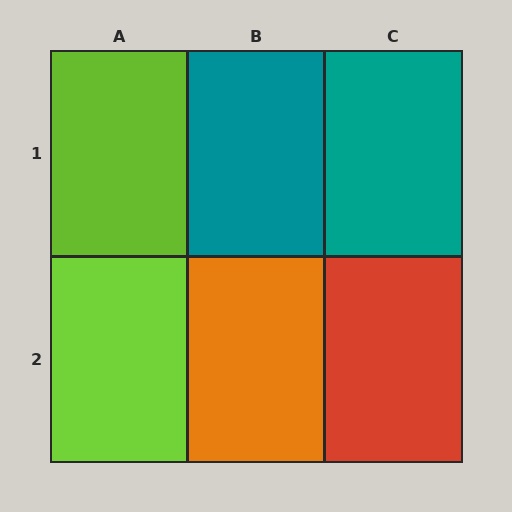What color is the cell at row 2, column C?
Red.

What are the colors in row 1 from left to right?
Lime, teal, teal.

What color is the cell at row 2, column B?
Orange.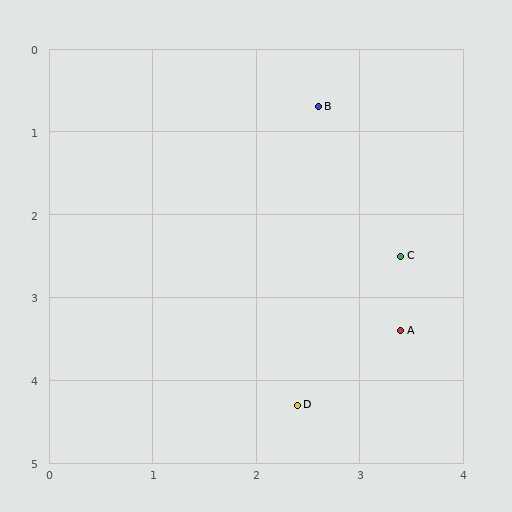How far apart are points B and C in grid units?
Points B and C are about 2.0 grid units apart.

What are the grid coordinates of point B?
Point B is at approximately (2.6, 0.7).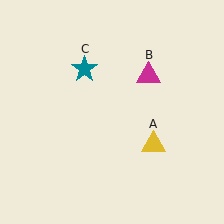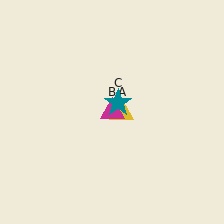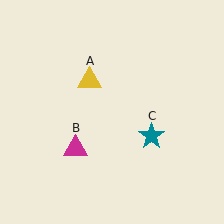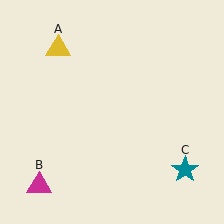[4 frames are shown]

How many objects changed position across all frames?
3 objects changed position: yellow triangle (object A), magenta triangle (object B), teal star (object C).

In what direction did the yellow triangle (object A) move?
The yellow triangle (object A) moved up and to the left.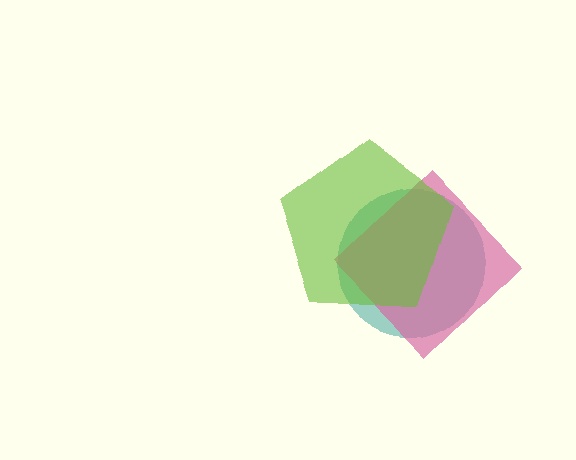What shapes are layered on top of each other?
The layered shapes are: a teal circle, a pink diamond, a lime pentagon.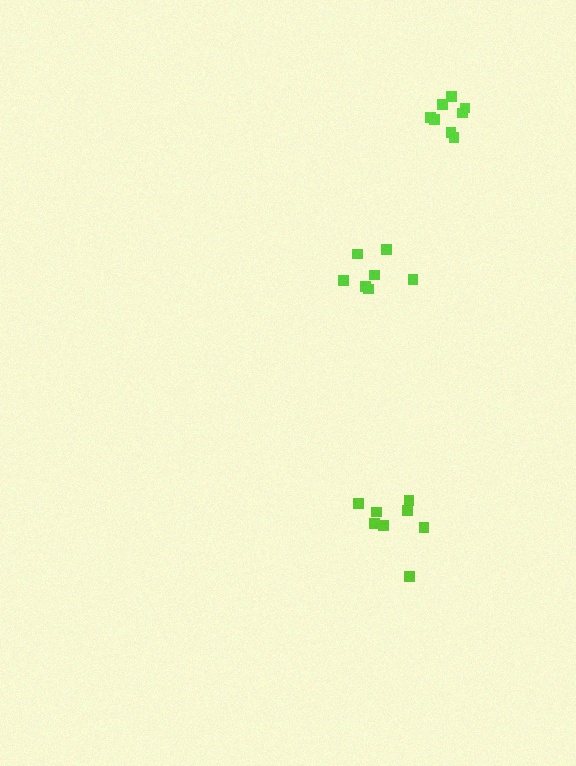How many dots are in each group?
Group 1: 7 dots, Group 2: 8 dots, Group 3: 8 dots (23 total).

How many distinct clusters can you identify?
There are 3 distinct clusters.